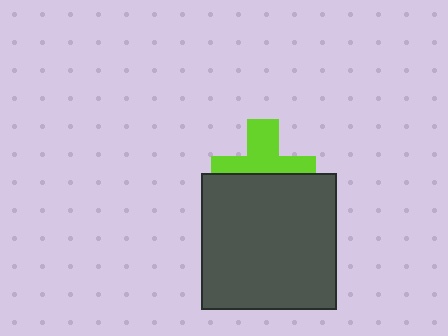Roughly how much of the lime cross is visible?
About half of it is visible (roughly 54%).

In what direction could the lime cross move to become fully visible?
The lime cross could move up. That would shift it out from behind the dark gray square entirely.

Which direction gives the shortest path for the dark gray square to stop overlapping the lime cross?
Moving down gives the shortest separation.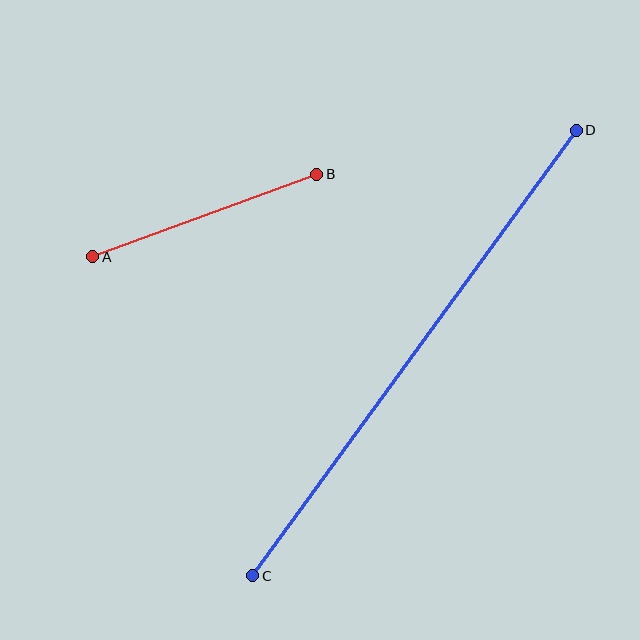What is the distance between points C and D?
The distance is approximately 550 pixels.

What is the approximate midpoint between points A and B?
The midpoint is at approximately (205, 216) pixels.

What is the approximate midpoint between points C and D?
The midpoint is at approximately (415, 353) pixels.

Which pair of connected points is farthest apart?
Points C and D are farthest apart.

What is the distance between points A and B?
The distance is approximately 239 pixels.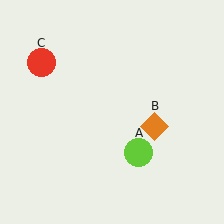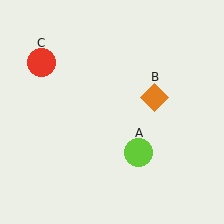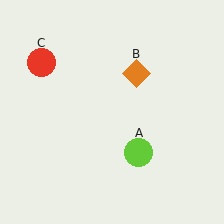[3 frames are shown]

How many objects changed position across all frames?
1 object changed position: orange diamond (object B).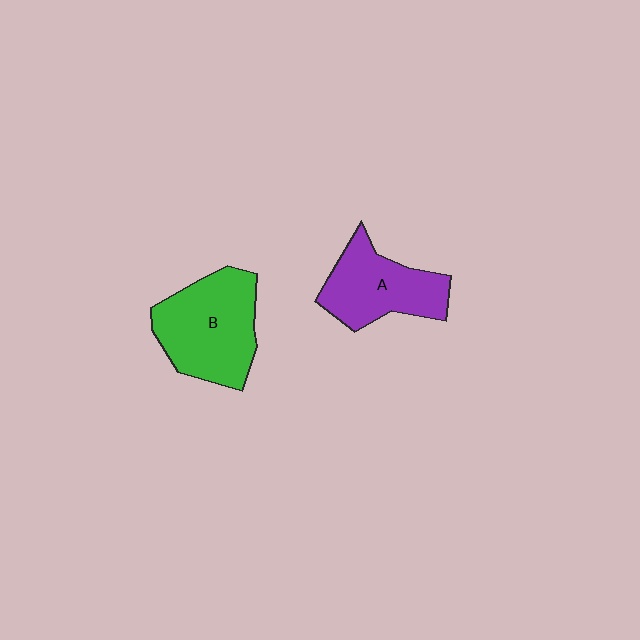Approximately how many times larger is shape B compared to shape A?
Approximately 1.2 times.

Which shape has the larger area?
Shape B (green).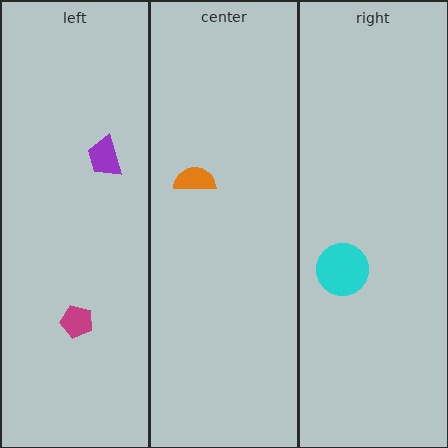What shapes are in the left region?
The magenta pentagon, the purple trapezoid.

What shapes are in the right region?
The cyan circle.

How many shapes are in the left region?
2.